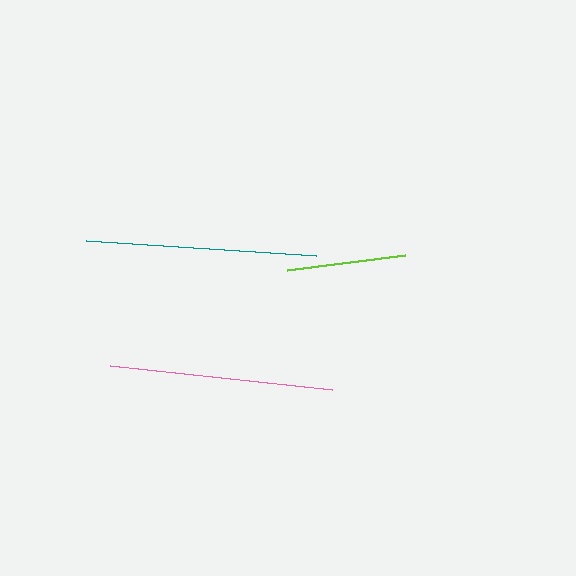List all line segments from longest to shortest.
From longest to shortest: teal, pink, lime.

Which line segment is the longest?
The teal line is the longest at approximately 231 pixels.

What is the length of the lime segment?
The lime segment is approximately 119 pixels long.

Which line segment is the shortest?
The lime line is the shortest at approximately 119 pixels.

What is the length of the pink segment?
The pink segment is approximately 223 pixels long.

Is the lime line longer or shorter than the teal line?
The teal line is longer than the lime line.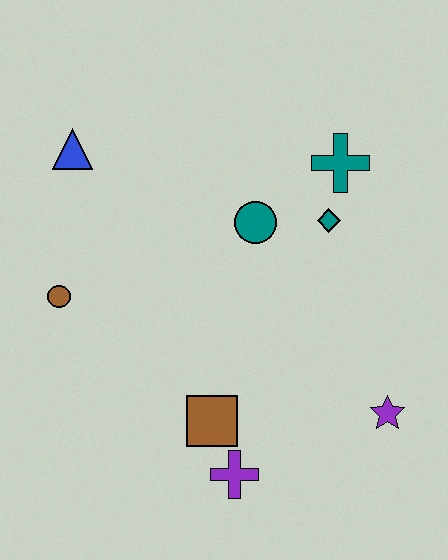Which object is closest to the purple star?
The purple cross is closest to the purple star.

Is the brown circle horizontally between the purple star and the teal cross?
No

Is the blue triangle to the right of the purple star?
No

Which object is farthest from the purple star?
The blue triangle is farthest from the purple star.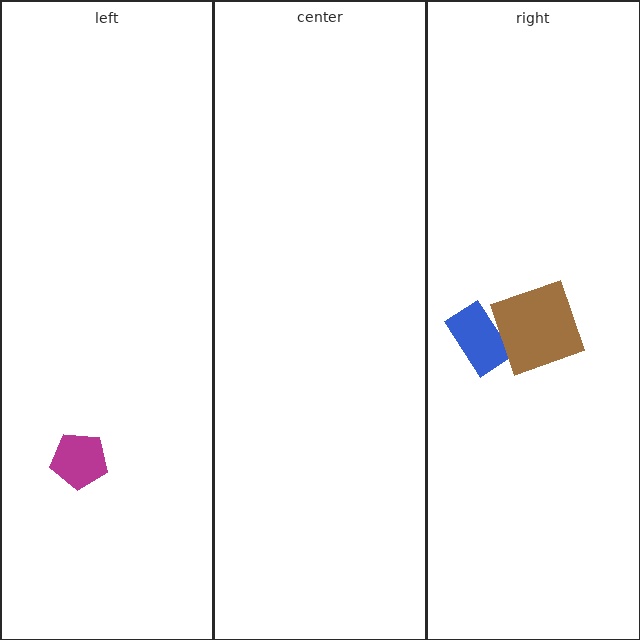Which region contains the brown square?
The right region.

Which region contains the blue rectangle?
The right region.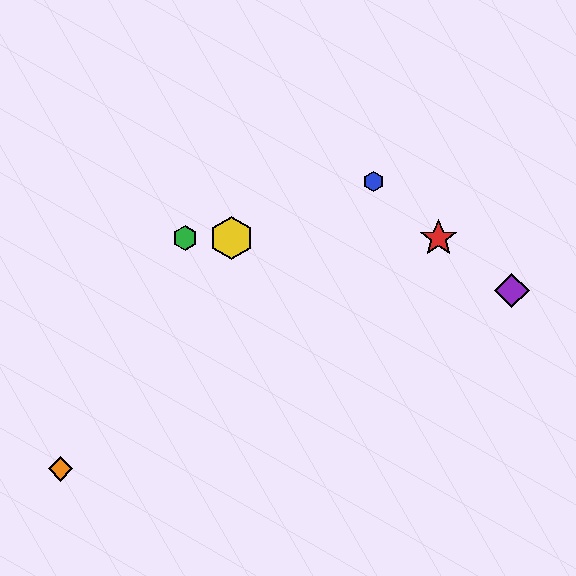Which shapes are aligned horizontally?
The red star, the green hexagon, the yellow hexagon are aligned horizontally.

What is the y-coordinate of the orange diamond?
The orange diamond is at y≈469.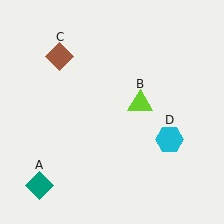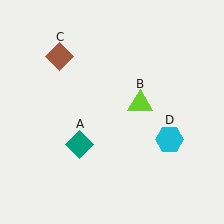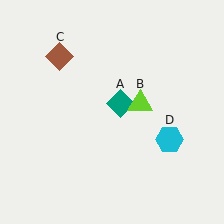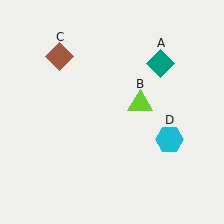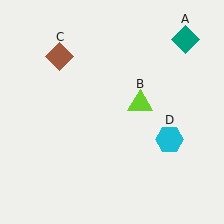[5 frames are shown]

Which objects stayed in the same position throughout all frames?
Lime triangle (object B) and brown diamond (object C) and cyan hexagon (object D) remained stationary.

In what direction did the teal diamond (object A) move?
The teal diamond (object A) moved up and to the right.